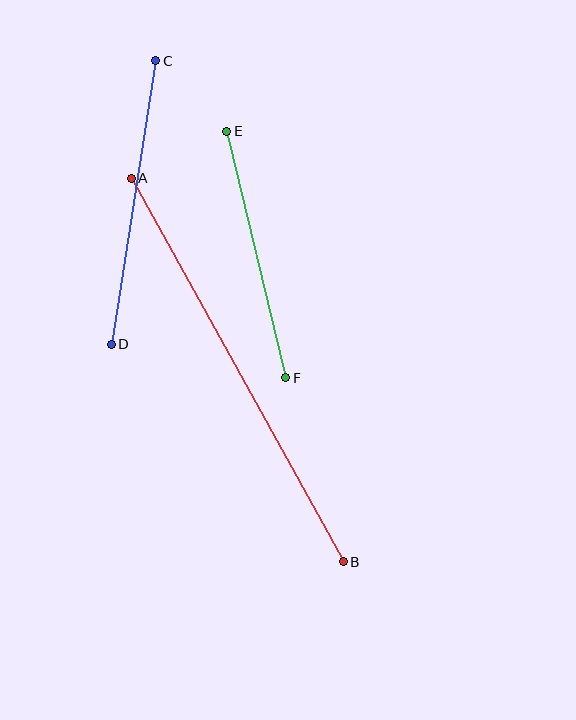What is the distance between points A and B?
The distance is approximately 438 pixels.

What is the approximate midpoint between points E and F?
The midpoint is at approximately (256, 255) pixels.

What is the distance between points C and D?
The distance is approximately 287 pixels.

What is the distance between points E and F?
The distance is approximately 254 pixels.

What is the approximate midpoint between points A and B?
The midpoint is at approximately (237, 370) pixels.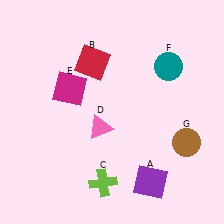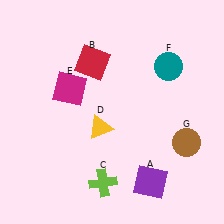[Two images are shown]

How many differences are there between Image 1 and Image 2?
There is 1 difference between the two images.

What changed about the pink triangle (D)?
In Image 1, D is pink. In Image 2, it changed to yellow.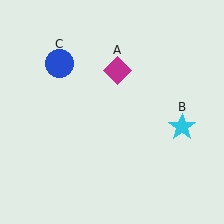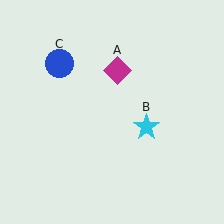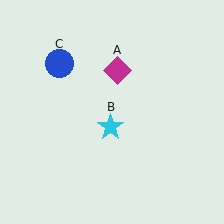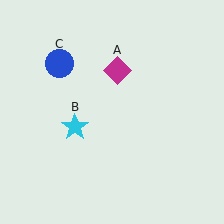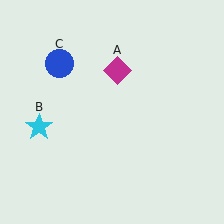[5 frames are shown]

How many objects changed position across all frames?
1 object changed position: cyan star (object B).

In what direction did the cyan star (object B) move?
The cyan star (object B) moved left.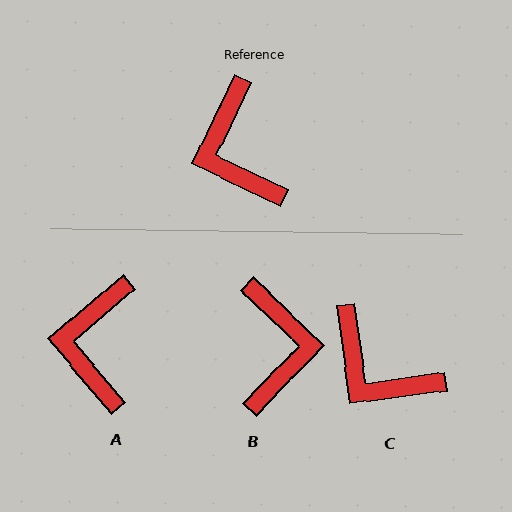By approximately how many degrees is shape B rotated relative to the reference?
Approximately 162 degrees counter-clockwise.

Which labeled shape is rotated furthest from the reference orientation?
B, about 162 degrees away.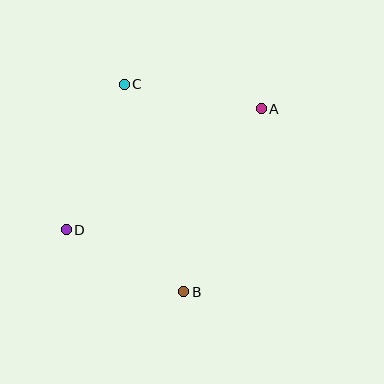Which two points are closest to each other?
Points B and D are closest to each other.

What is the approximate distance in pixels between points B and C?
The distance between B and C is approximately 216 pixels.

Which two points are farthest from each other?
Points A and D are farthest from each other.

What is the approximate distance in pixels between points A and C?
The distance between A and C is approximately 139 pixels.